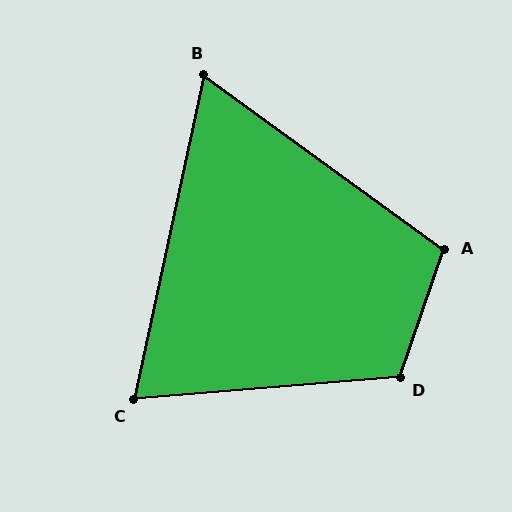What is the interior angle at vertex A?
Approximately 107 degrees (obtuse).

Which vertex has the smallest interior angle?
B, at approximately 66 degrees.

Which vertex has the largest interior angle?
D, at approximately 114 degrees.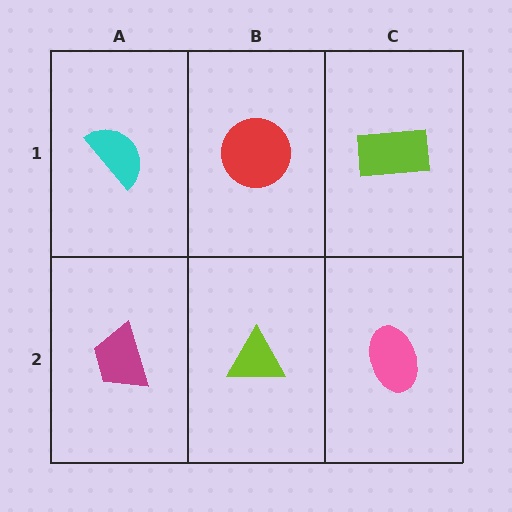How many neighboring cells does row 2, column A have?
2.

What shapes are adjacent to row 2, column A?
A cyan semicircle (row 1, column A), a lime triangle (row 2, column B).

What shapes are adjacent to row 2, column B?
A red circle (row 1, column B), a magenta trapezoid (row 2, column A), a pink ellipse (row 2, column C).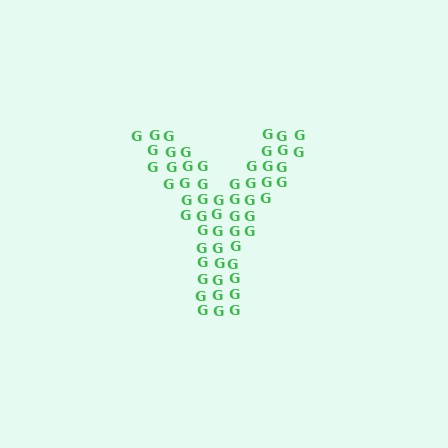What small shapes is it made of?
It is made of small letter G's.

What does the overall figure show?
The overall figure shows the letter Y.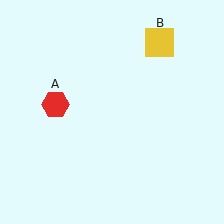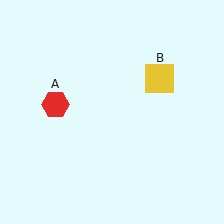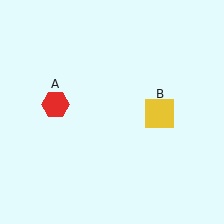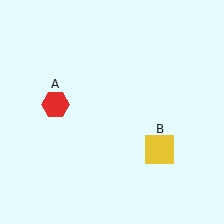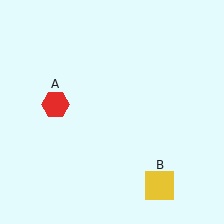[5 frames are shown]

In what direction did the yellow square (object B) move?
The yellow square (object B) moved down.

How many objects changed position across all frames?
1 object changed position: yellow square (object B).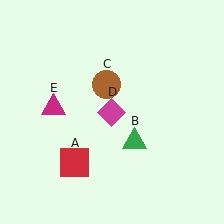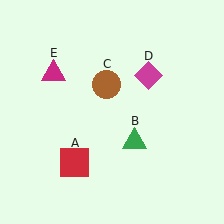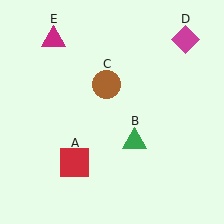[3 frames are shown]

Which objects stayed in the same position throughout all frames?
Red square (object A) and green triangle (object B) and brown circle (object C) remained stationary.